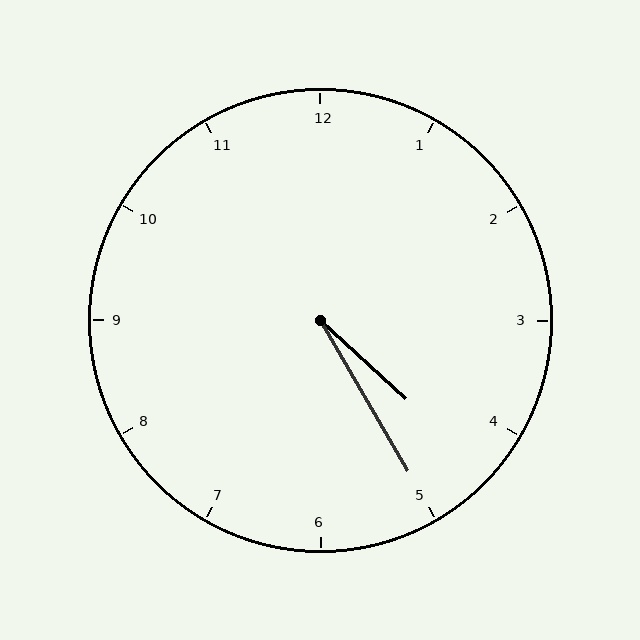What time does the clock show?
4:25.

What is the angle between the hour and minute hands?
Approximately 18 degrees.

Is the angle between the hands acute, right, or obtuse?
It is acute.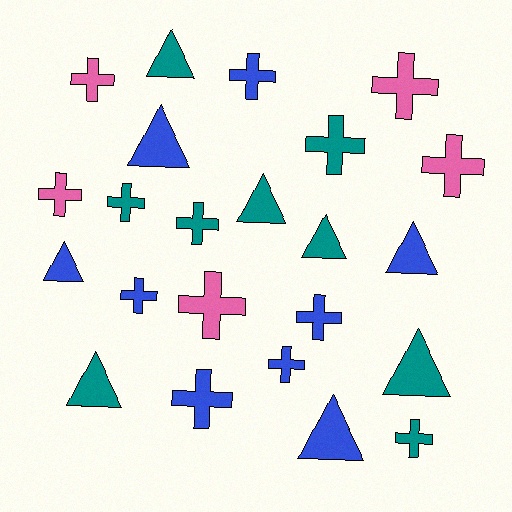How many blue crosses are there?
There are 5 blue crosses.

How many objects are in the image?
There are 23 objects.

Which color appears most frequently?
Blue, with 9 objects.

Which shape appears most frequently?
Cross, with 14 objects.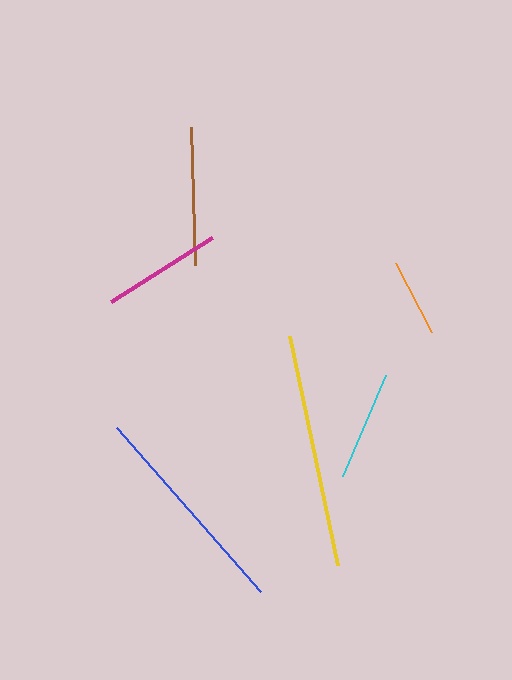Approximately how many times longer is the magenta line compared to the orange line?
The magenta line is approximately 1.5 times the length of the orange line.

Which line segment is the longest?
The yellow line is the longest at approximately 234 pixels.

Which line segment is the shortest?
The orange line is the shortest at approximately 79 pixels.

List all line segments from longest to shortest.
From longest to shortest: yellow, blue, brown, magenta, cyan, orange.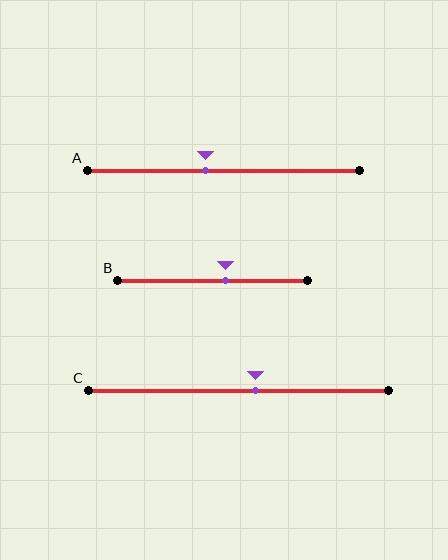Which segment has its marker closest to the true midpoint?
Segment C has its marker closest to the true midpoint.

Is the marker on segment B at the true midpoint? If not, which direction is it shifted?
No, the marker on segment B is shifted to the right by about 7% of the segment length.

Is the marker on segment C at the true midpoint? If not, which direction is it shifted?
No, the marker on segment C is shifted to the right by about 6% of the segment length.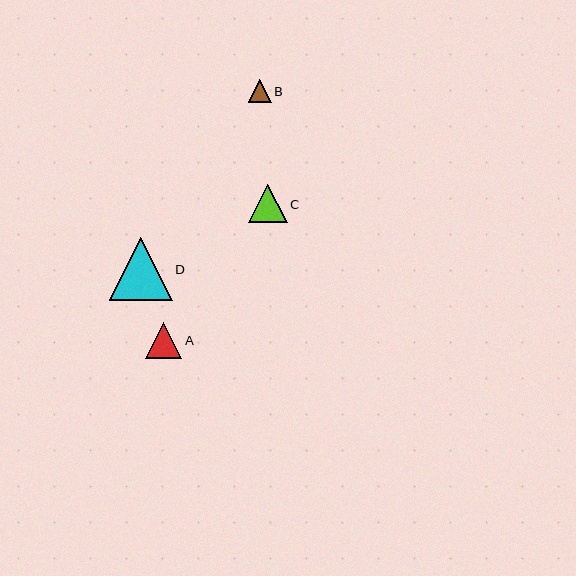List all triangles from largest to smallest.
From largest to smallest: D, C, A, B.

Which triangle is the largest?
Triangle D is the largest with a size of approximately 63 pixels.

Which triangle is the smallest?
Triangle B is the smallest with a size of approximately 23 pixels.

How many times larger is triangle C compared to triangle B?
Triangle C is approximately 1.7 times the size of triangle B.